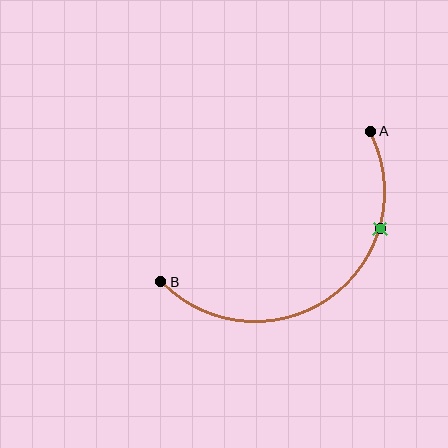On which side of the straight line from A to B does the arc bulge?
The arc bulges below and to the right of the straight line connecting A and B.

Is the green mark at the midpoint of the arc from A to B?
No. The green mark lies on the arc but is closer to endpoint A. The arc midpoint would be at the point on the curve equidistant along the arc from both A and B.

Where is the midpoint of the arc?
The arc midpoint is the point on the curve farthest from the straight line joining A and B. It sits below and to the right of that line.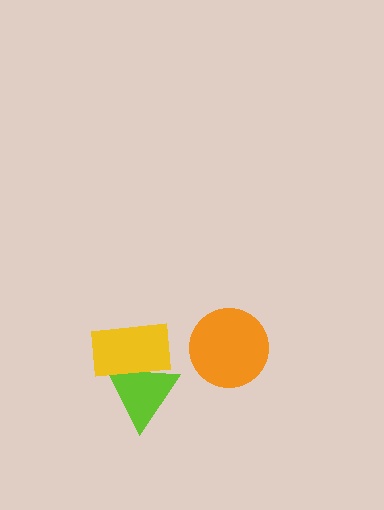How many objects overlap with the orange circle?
0 objects overlap with the orange circle.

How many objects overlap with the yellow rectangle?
1 object overlaps with the yellow rectangle.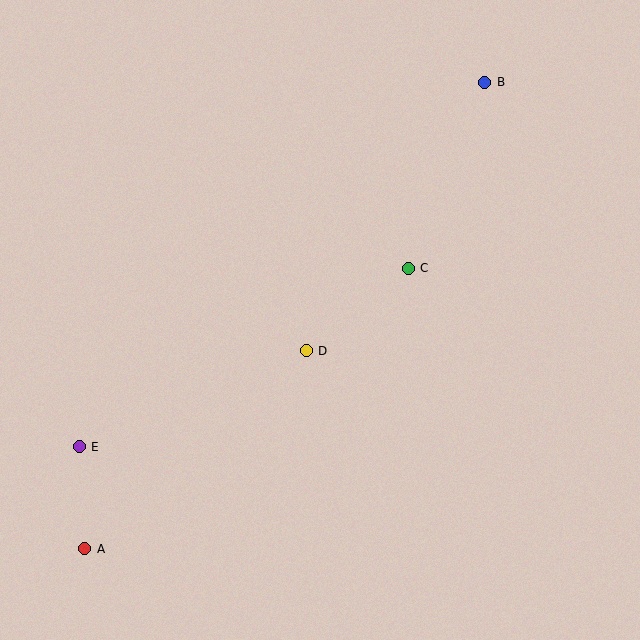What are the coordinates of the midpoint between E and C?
The midpoint between E and C is at (244, 358).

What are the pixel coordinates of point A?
Point A is at (85, 549).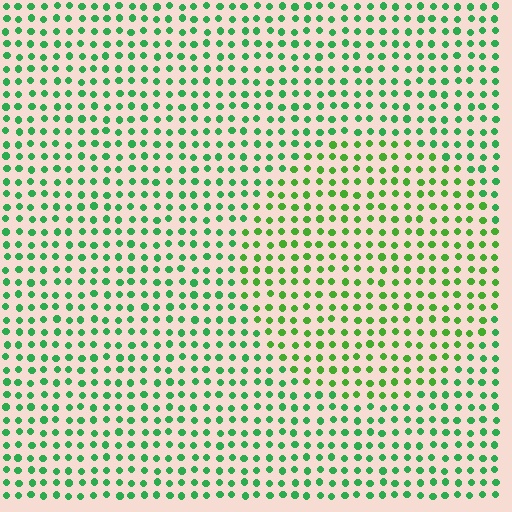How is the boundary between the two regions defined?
The boundary is defined purely by a slight shift in hue (about 27 degrees). Spacing, size, and orientation are identical on both sides.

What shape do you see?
I see a circle.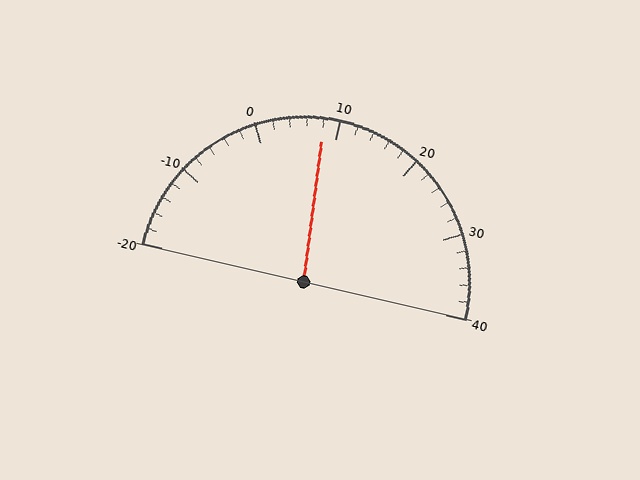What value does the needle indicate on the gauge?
The needle indicates approximately 8.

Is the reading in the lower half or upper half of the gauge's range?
The reading is in the lower half of the range (-20 to 40).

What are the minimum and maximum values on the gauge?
The gauge ranges from -20 to 40.